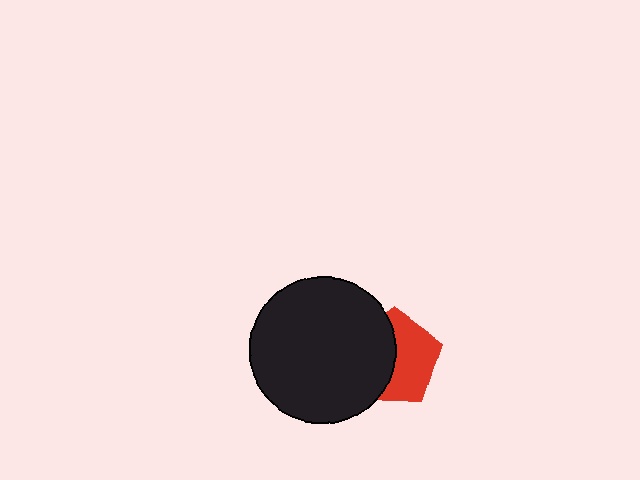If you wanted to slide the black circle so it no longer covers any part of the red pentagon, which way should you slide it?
Slide it left — that is the most direct way to separate the two shapes.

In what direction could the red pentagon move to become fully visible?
The red pentagon could move right. That would shift it out from behind the black circle entirely.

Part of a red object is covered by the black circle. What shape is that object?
It is a pentagon.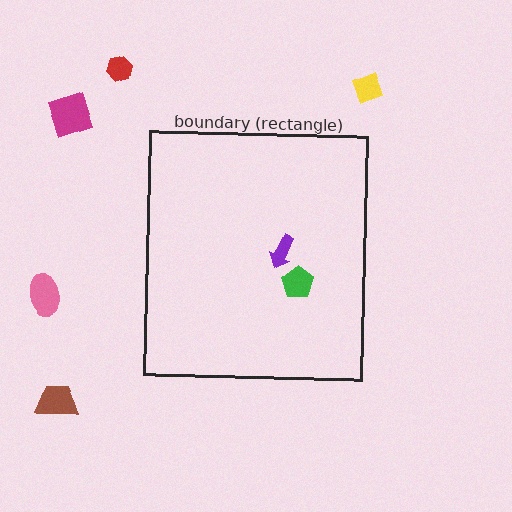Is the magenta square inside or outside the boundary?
Outside.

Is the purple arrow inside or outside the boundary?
Inside.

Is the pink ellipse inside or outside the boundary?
Outside.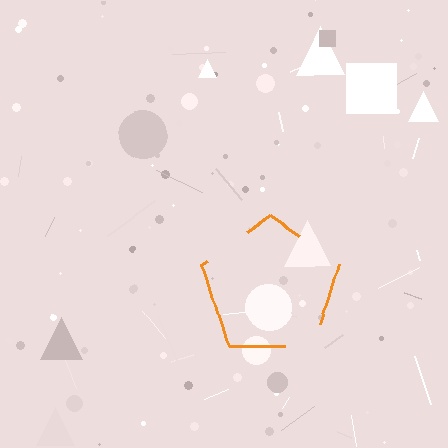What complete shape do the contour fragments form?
The contour fragments form a pentagon.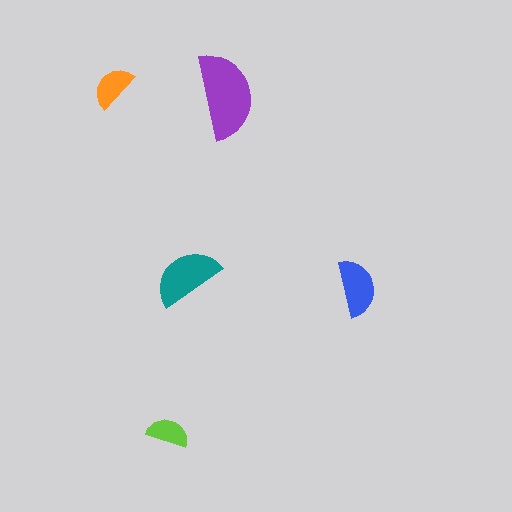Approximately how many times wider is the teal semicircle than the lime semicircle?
About 1.5 times wider.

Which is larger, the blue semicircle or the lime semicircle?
The blue one.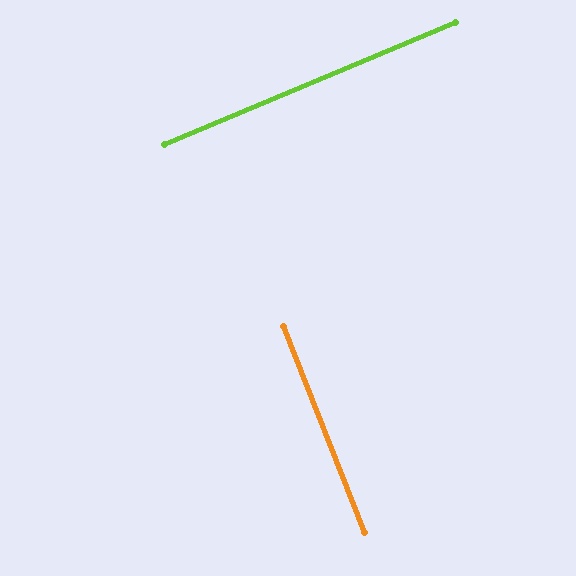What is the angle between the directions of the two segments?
Approximately 89 degrees.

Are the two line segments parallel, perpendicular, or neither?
Perpendicular — they meet at approximately 89°.